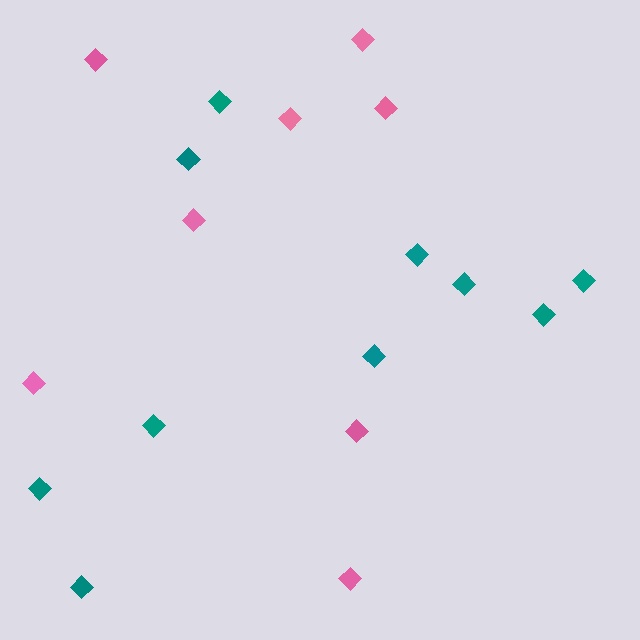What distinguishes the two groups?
There are 2 groups: one group of pink diamonds (8) and one group of teal diamonds (10).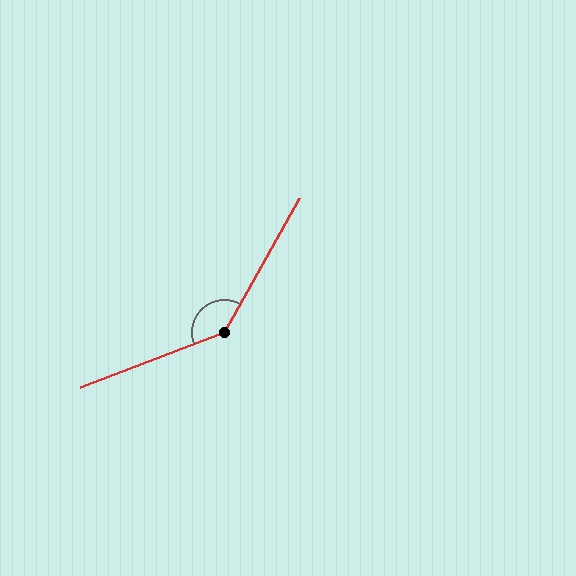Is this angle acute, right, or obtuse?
It is obtuse.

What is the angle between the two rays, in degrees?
Approximately 140 degrees.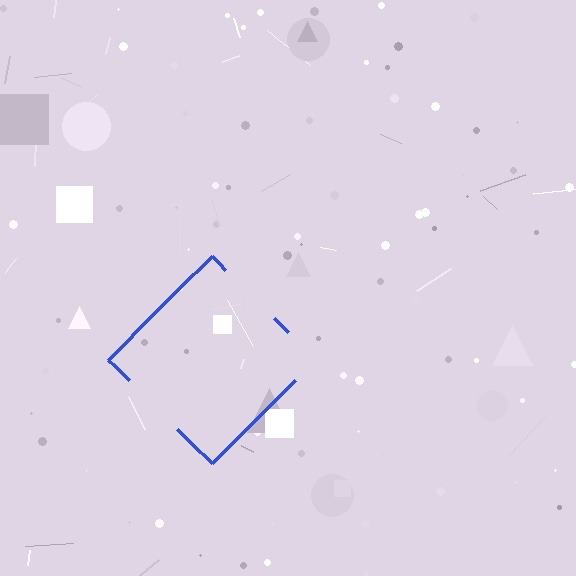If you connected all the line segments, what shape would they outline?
They would outline a diamond.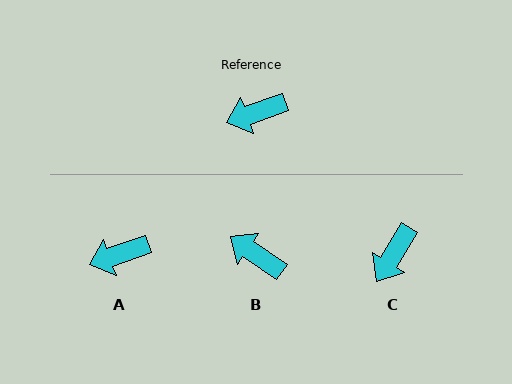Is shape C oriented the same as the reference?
No, it is off by about 39 degrees.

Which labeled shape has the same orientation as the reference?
A.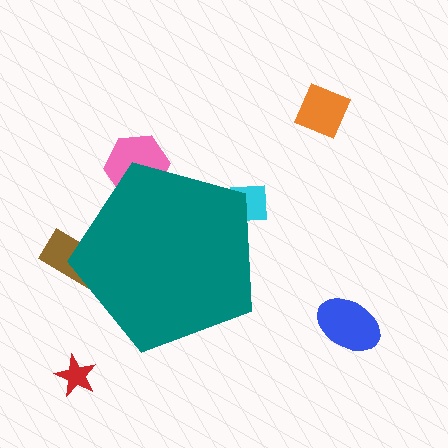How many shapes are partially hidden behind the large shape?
3 shapes are partially hidden.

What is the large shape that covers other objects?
A teal pentagon.